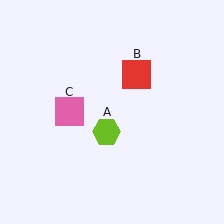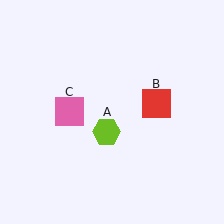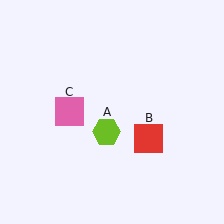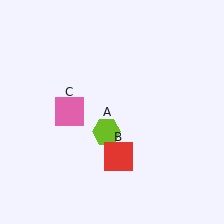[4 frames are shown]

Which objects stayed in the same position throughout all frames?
Lime hexagon (object A) and pink square (object C) remained stationary.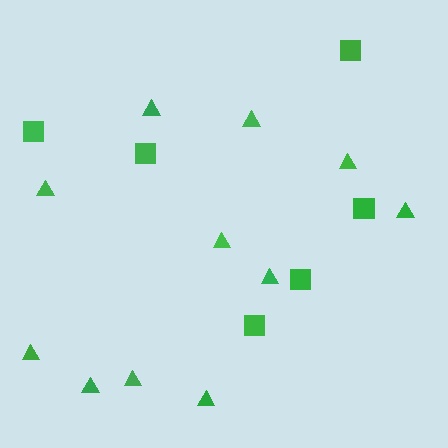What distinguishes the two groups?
There are 2 groups: one group of squares (6) and one group of triangles (11).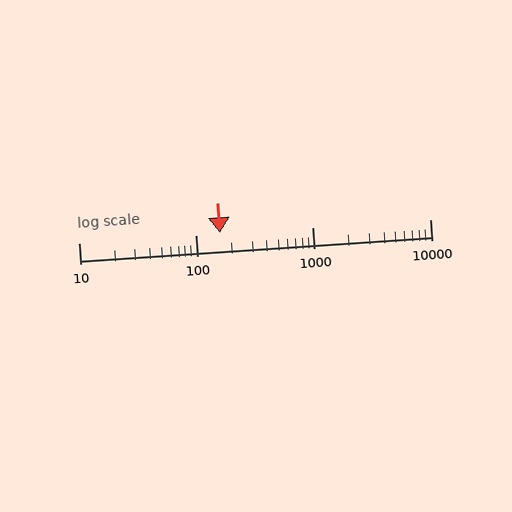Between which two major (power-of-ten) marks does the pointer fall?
The pointer is between 100 and 1000.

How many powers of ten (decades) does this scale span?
The scale spans 3 decades, from 10 to 10000.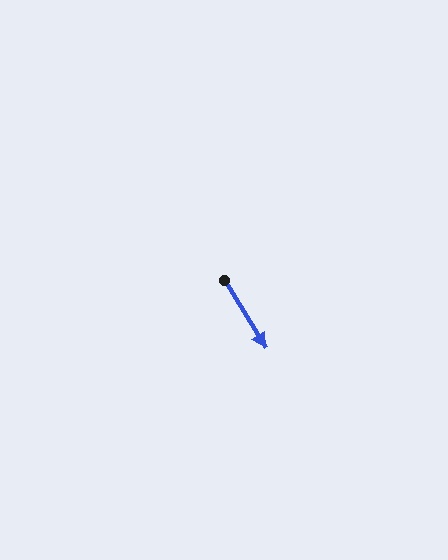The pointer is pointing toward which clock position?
Roughly 5 o'clock.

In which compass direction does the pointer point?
Southeast.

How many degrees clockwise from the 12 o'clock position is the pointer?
Approximately 148 degrees.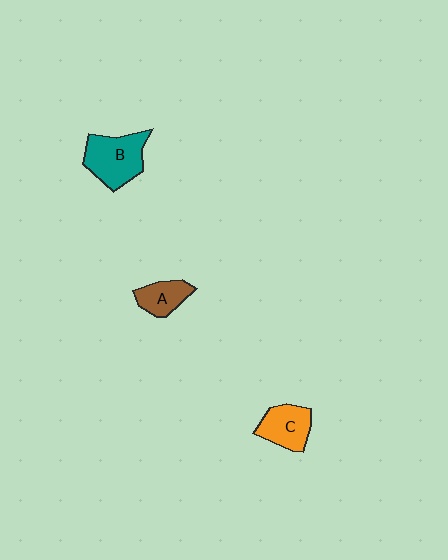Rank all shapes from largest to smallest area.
From largest to smallest: B (teal), C (orange), A (brown).